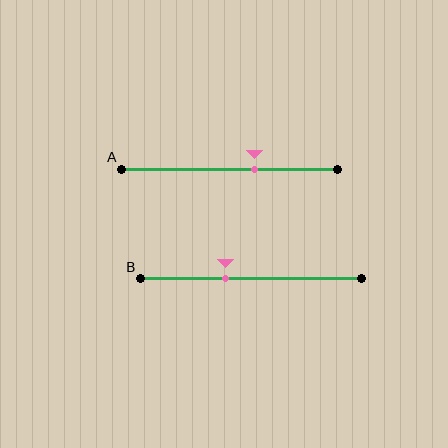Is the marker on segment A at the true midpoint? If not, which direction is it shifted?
No, the marker on segment A is shifted to the right by about 11% of the segment length.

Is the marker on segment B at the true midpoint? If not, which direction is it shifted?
No, the marker on segment B is shifted to the left by about 12% of the segment length.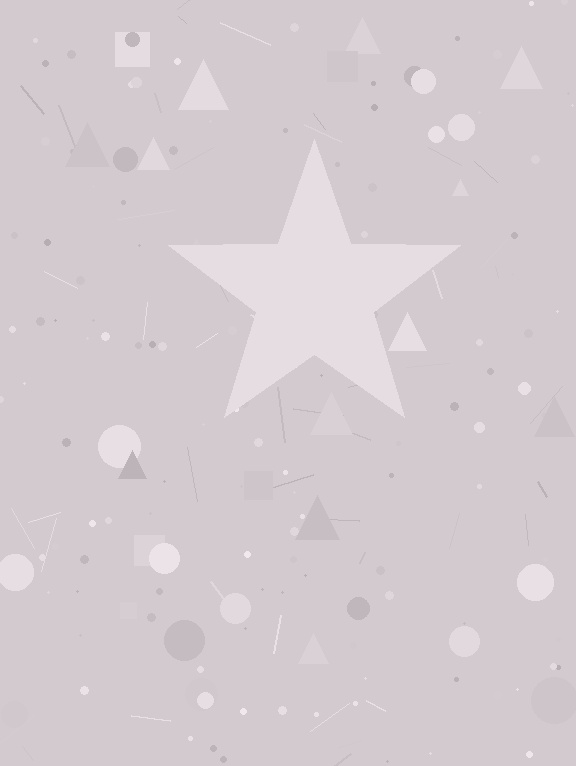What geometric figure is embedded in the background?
A star is embedded in the background.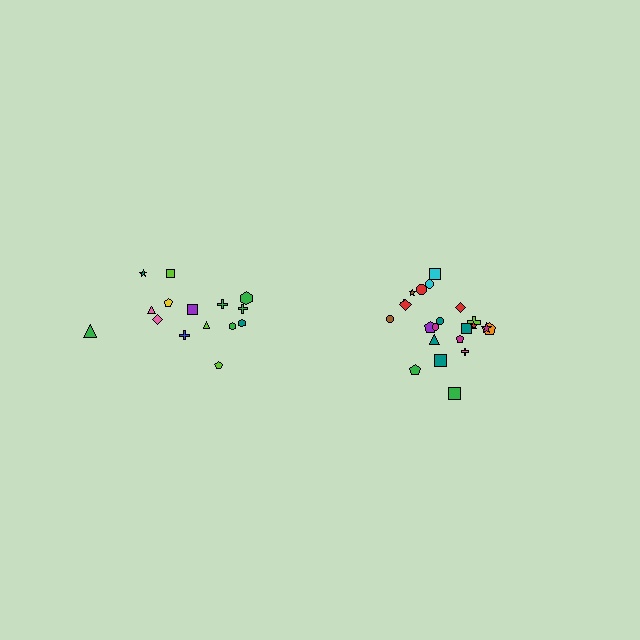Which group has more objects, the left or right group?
The right group.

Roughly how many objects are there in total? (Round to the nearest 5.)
Roughly 35 objects in total.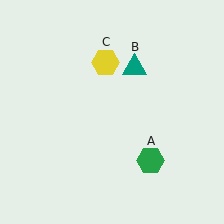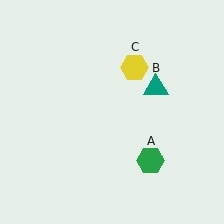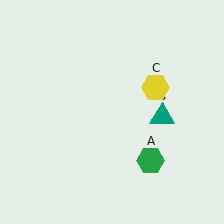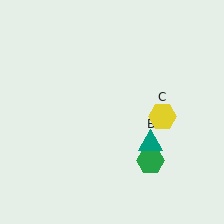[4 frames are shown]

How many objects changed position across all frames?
2 objects changed position: teal triangle (object B), yellow hexagon (object C).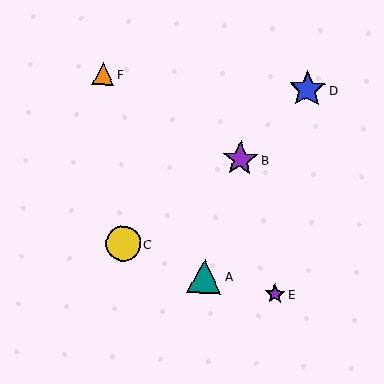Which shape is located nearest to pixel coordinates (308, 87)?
The blue star (labeled D) at (307, 89) is nearest to that location.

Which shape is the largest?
The blue star (labeled D) is the largest.